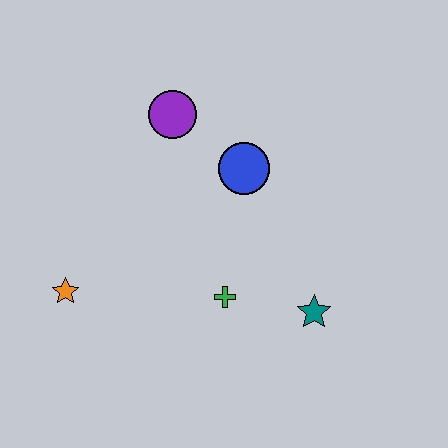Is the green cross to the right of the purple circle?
Yes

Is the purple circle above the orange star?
Yes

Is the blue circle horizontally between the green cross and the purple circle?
No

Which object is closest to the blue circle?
The purple circle is closest to the blue circle.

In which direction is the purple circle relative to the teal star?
The purple circle is above the teal star.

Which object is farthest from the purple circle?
The teal star is farthest from the purple circle.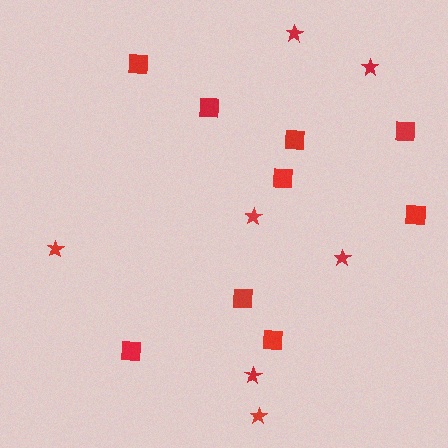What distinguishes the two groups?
There are 2 groups: one group of stars (7) and one group of squares (9).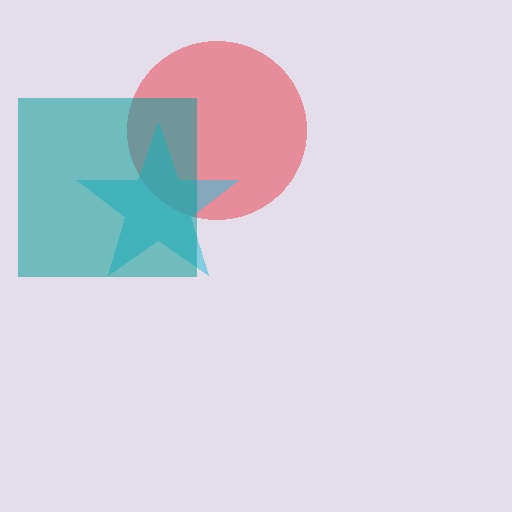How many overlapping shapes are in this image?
There are 3 overlapping shapes in the image.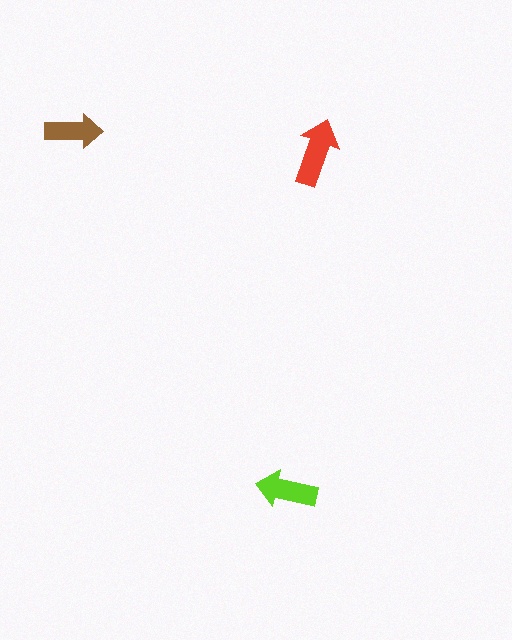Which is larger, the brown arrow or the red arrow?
The red one.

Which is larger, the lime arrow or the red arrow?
The red one.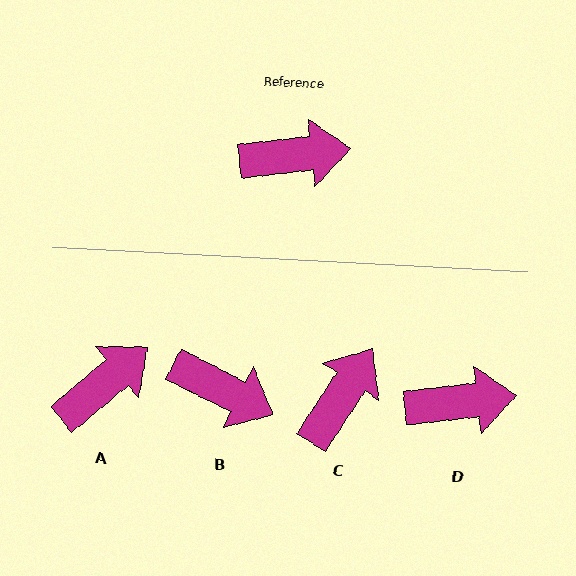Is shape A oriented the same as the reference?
No, it is off by about 34 degrees.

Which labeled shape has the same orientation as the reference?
D.